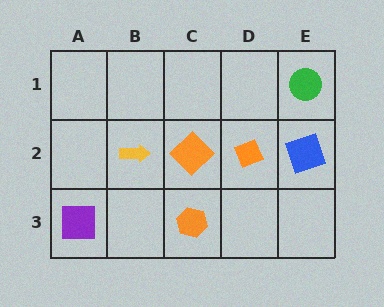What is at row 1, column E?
A green circle.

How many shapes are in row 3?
2 shapes.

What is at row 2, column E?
A blue square.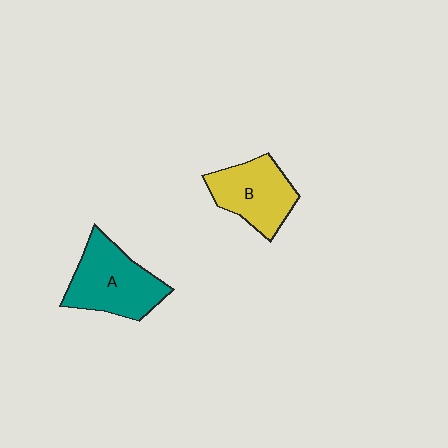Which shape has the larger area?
Shape A (teal).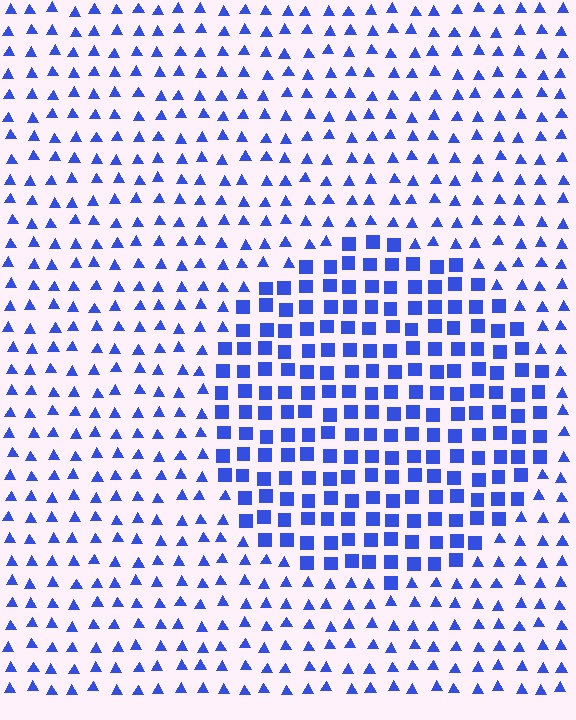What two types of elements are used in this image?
The image uses squares inside the circle region and triangles outside it.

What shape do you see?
I see a circle.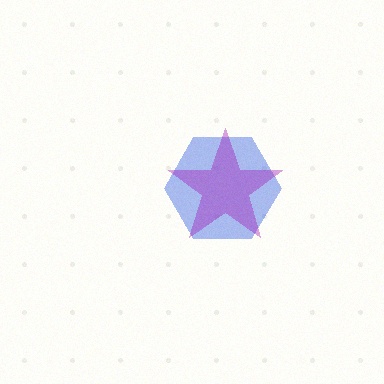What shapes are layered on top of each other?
The layered shapes are: a blue hexagon, a purple star.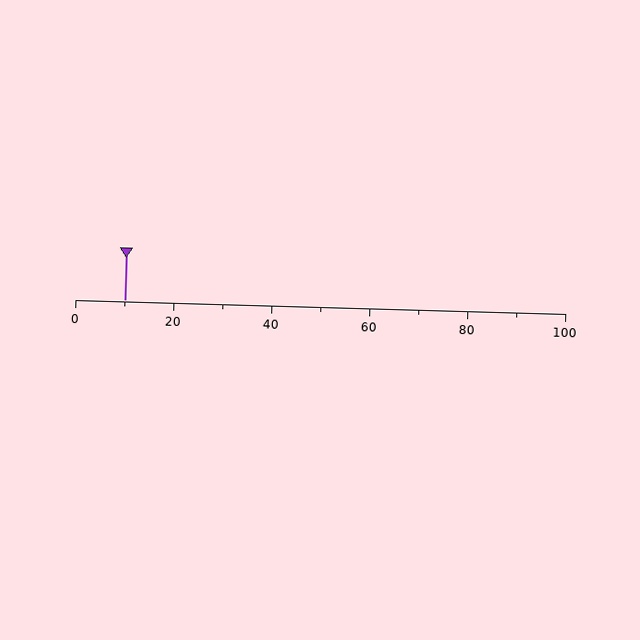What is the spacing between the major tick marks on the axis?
The major ticks are spaced 20 apart.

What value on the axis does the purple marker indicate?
The marker indicates approximately 10.